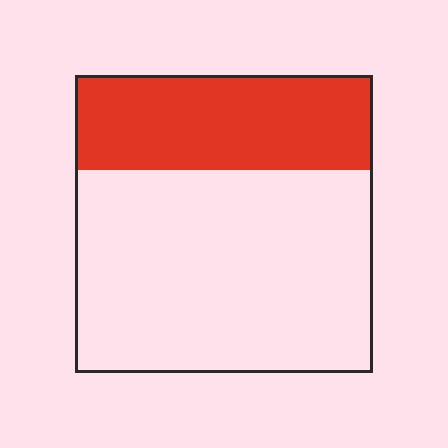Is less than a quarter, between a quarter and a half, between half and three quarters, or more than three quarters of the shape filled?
Between a quarter and a half.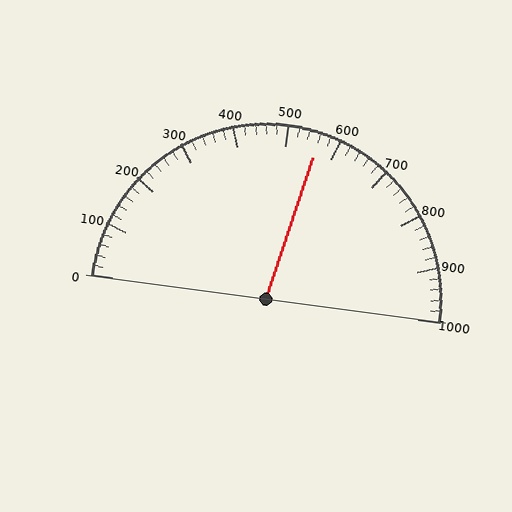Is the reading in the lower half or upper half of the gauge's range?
The reading is in the upper half of the range (0 to 1000).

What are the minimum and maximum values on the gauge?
The gauge ranges from 0 to 1000.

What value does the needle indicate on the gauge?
The needle indicates approximately 560.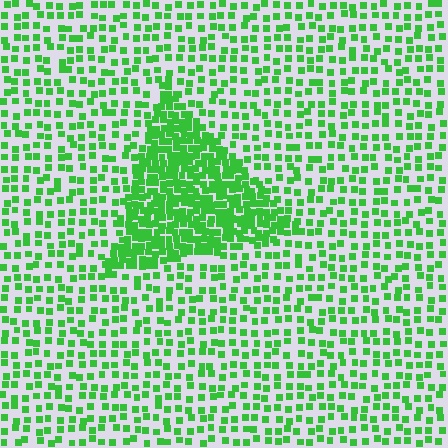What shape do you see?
I see a triangle.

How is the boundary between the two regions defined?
The boundary is defined by a change in element density (approximately 2.5x ratio). All elements are the same color, size, and shape.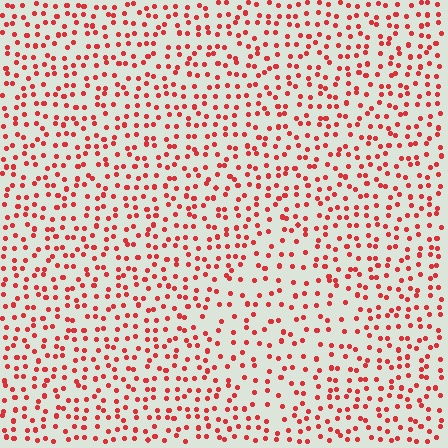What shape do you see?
I see a diamond.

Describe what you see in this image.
The image contains small red elements arranged at two different densities. A diamond-shaped region is visible where the elements are less densely packed than the surrounding area.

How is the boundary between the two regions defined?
The boundary is defined by a change in element density (approximately 1.5x ratio). All elements are the same color, size, and shape.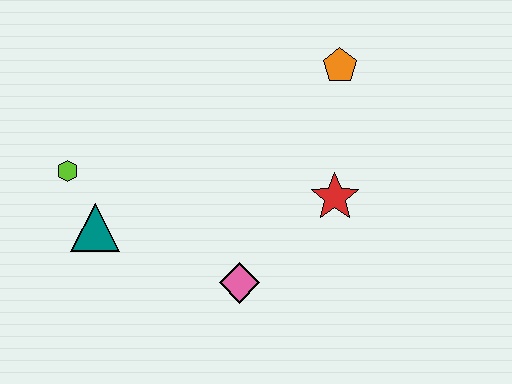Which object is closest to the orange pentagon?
The red star is closest to the orange pentagon.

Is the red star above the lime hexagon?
No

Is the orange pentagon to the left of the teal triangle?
No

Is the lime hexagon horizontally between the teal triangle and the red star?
No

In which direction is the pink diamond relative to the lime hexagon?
The pink diamond is to the right of the lime hexagon.